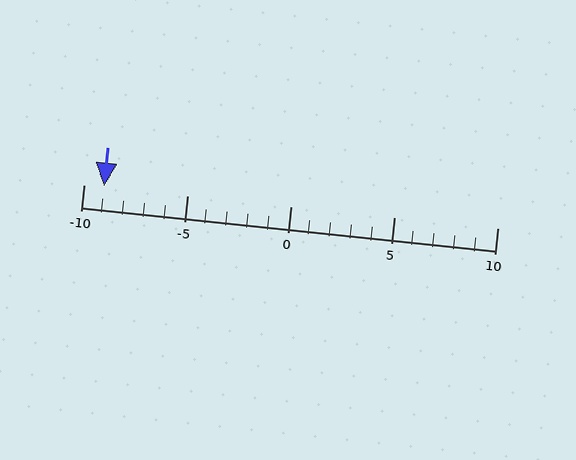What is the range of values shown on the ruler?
The ruler shows values from -10 to 10.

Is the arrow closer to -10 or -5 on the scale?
The arrow is closer to -10.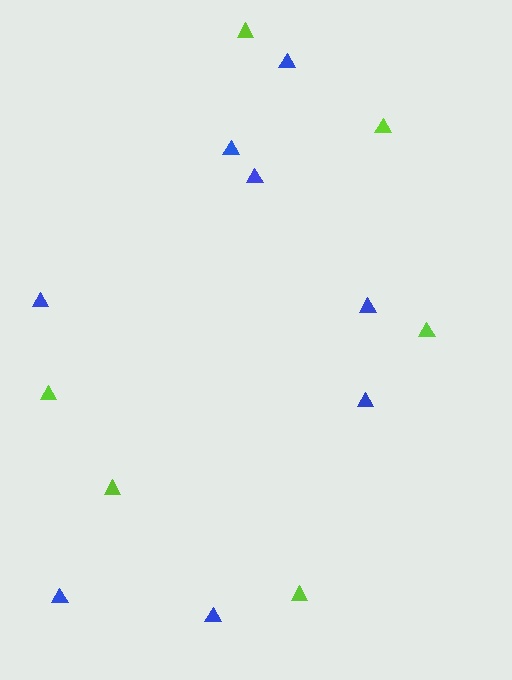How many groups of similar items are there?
There are 2 groups: one group of lime triangles (6) and one group of blue triangles (8).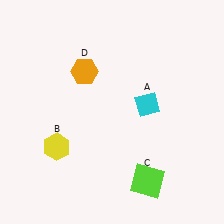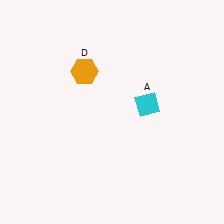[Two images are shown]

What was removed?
The lime square (C), the yellow hexagon (B) were removed in Image 2.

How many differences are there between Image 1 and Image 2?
There are 2 differences between the two images.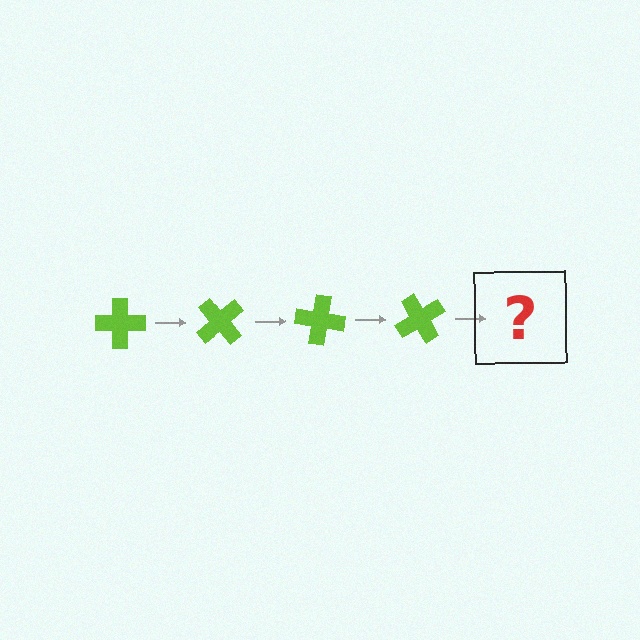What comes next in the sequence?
The next element should be a lime cross rotated 200 degrees.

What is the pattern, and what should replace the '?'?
The pattern is that the cross rotates 50 degrees each step. The '?' should be a lime cross rotated 200 degrees.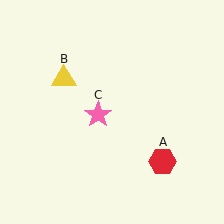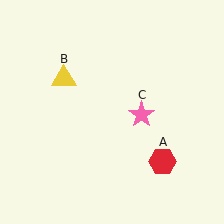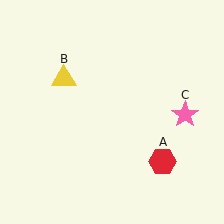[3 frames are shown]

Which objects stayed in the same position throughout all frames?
Red hexagon (object A) and yellow triangle (object B) remained stationary.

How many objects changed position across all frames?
1 object changed position: pink star (object C).